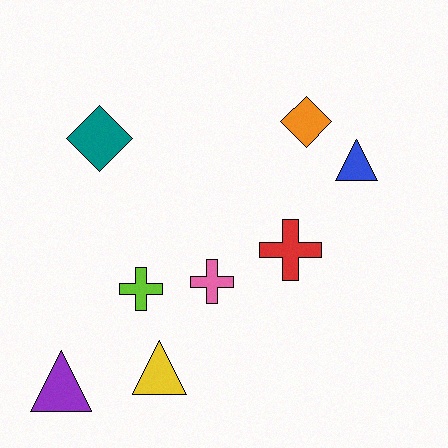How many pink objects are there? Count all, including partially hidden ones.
There is 1 pink object.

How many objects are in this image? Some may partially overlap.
There are 8 objects.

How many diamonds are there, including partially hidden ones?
There are 2 diamonds.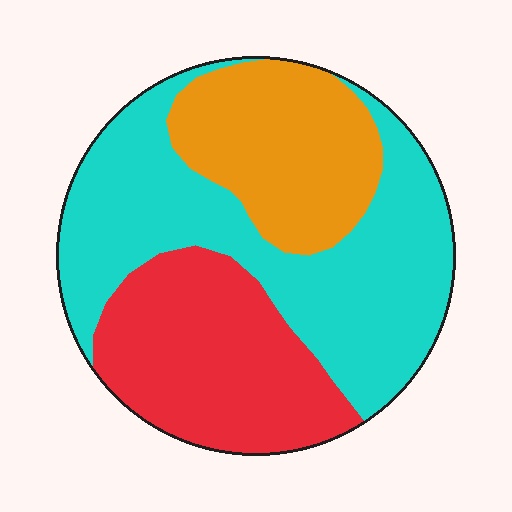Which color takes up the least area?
Orange, at roughly 25%.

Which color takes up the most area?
Cyan, at roughly 45%.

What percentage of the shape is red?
Red takes up about one third (1/3) of the shape.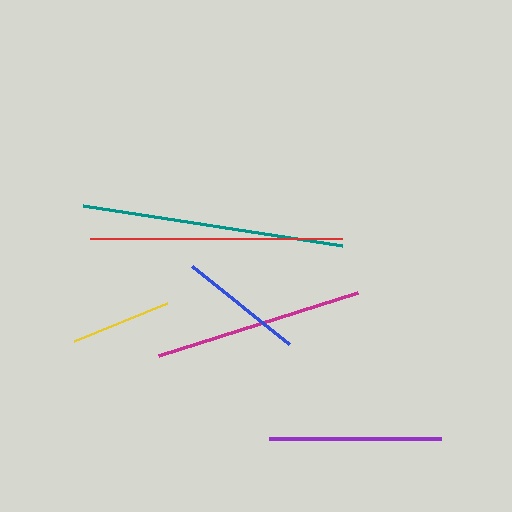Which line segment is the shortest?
The yellow line is the shortest at approximately 100 pixels.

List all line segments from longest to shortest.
From longest to shortest: teal, red, magenta, purple, blue, yellow.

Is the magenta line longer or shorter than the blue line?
The magenta line is longer than the blue line.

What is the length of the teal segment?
The teal segment is approximately 262 pixels long.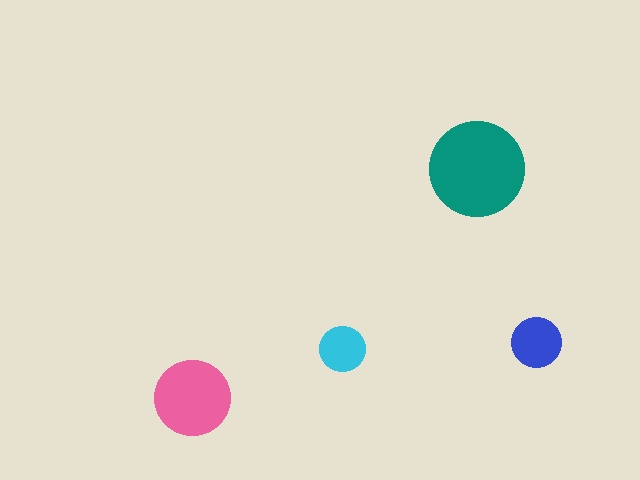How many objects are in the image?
There are 4 objects in the image.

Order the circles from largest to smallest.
the teal one, the pink one, the blue one, the cyan one.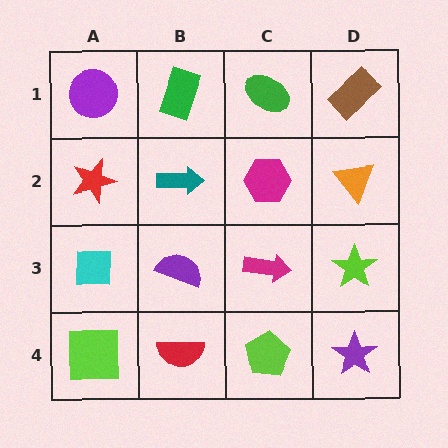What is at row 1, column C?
A green ellipse.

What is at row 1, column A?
A purple circle.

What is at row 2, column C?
A magenta hexagon.